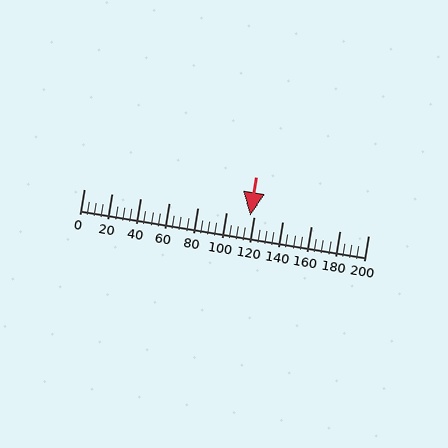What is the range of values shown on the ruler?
The ruler shows values from 0 to 200.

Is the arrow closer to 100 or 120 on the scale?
The arrow is closer to 120.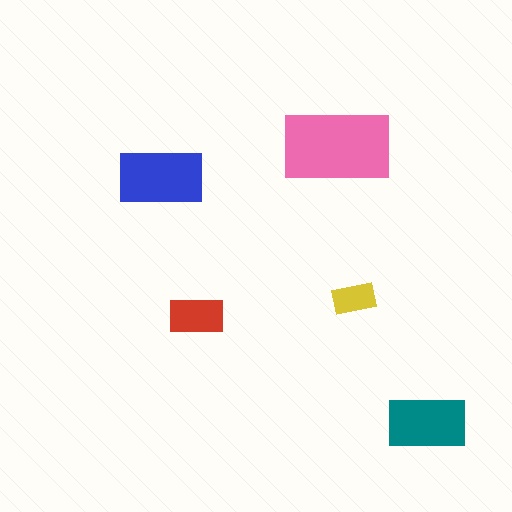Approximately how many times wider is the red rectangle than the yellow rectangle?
About 1.5 times wider.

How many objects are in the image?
There are 5 objects in the image.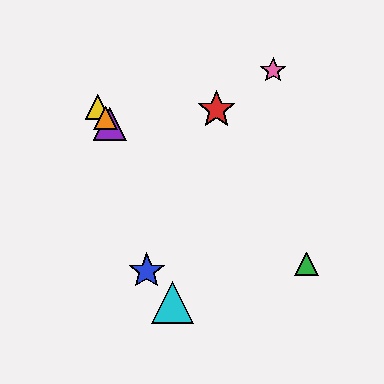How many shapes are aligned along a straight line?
3 shapes (the yellow triangle, the purple triangle, the orange triangle) are aligned along a straight line.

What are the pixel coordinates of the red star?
The red star is at (216, 110).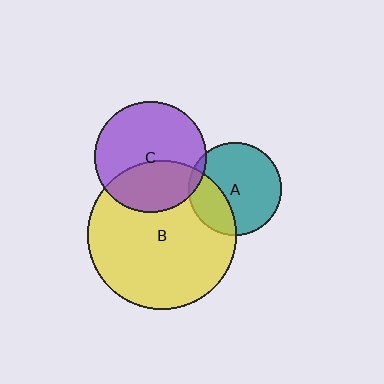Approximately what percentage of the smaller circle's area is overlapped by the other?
Approximately 30%.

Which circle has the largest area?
Circle B (yellow).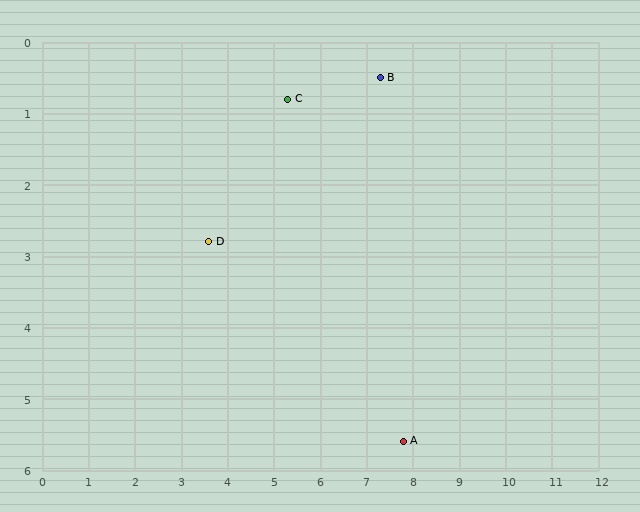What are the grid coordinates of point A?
Point A is at approximately (7.8, 5.6).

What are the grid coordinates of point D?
Point D is at approximately (3.6, 2.8).